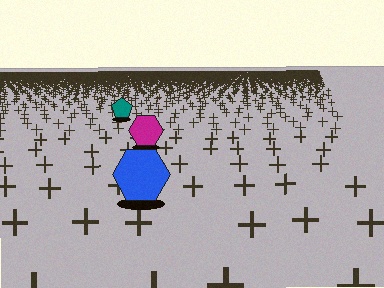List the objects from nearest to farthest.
From nearest to farthest: the blue hexagon, the magenta hexagon, the teal pentagon.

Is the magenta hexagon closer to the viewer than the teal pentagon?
Yes. The magenta hexagon is closer — you can tell from the texture gradient: the ground texture is coarser near it.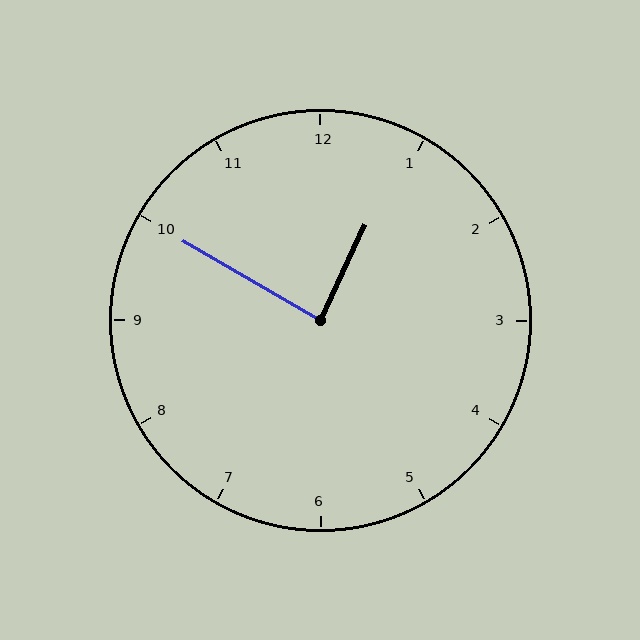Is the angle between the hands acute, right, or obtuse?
It is right.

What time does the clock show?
12:50.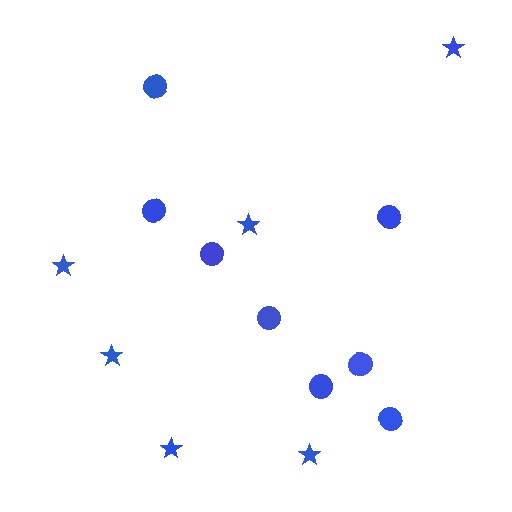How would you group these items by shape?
There are 2 groups: one group of circles (8) and one group of stars (6).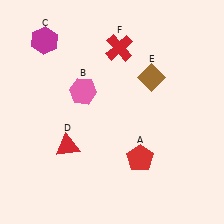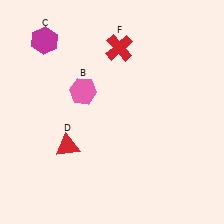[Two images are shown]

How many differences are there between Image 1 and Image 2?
There are 2 differences between the two images.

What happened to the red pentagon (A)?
The red pentagon (A) was removed in Image 2. It was in the bottom-right area of Image 1.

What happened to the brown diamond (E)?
The brown diamond (E) was removed in Image 2. It was in the top-right area of Image 1.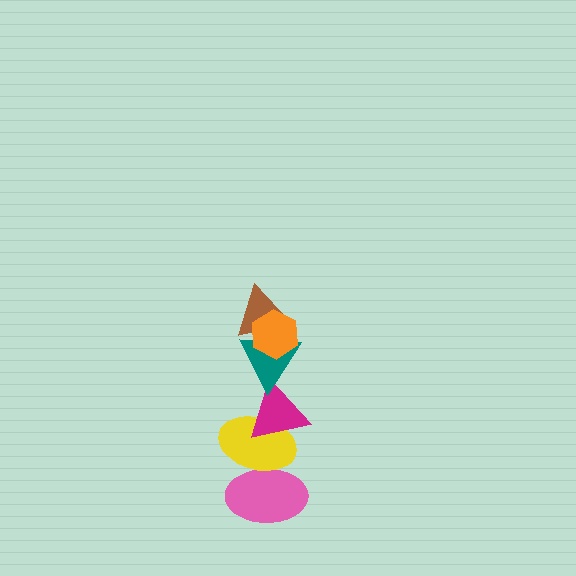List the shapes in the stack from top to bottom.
From top to bottom: the orange hexagon, the brown triangle, the teal triangle, the magenta triangle, the yellow ellipse, the pink ellipse.